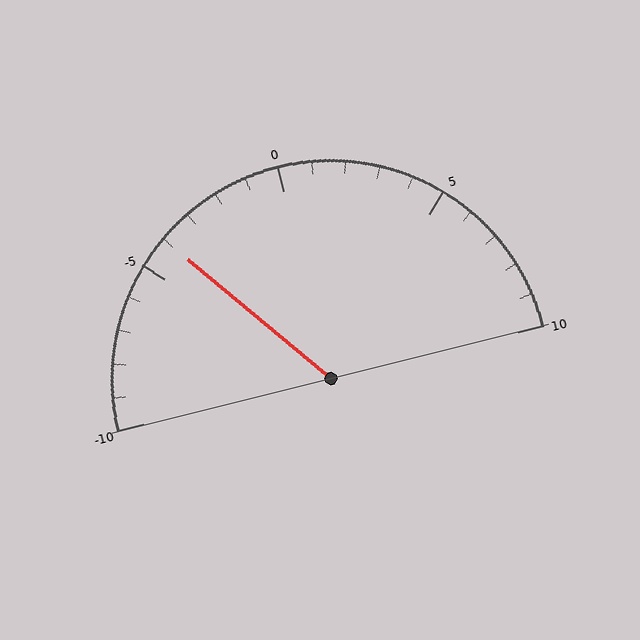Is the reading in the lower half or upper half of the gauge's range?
The reading is in the lower half of the range (-10 to 10).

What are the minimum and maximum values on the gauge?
The gauge ranges from -10 to 10.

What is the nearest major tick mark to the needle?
The nearest major tick mark is -5.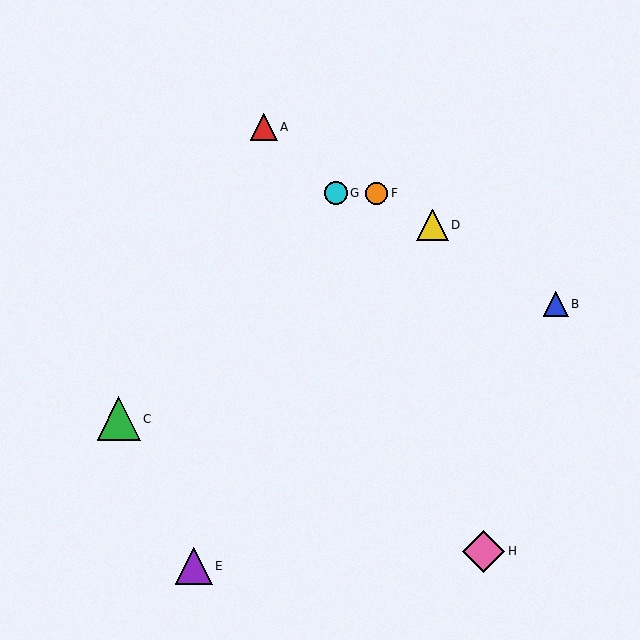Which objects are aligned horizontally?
Objects F, G are aligned horizontally.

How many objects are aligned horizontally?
2 objects (F, G) are aligned horizontally.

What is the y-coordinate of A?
Object A is at y≈127.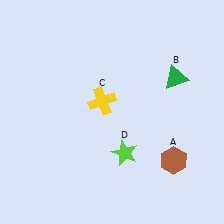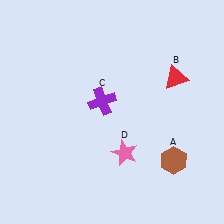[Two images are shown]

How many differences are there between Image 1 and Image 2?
There are 3 differences between the two images.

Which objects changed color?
B changed from green to red. C changed from yellow to purple. D changed from lime to pink.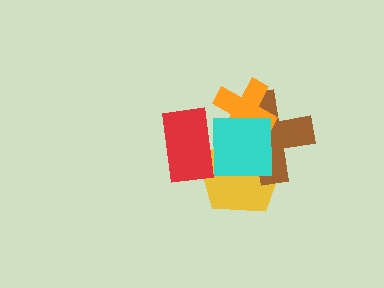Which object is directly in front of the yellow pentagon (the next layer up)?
The brown cross is directly in front of the yellow pentagon.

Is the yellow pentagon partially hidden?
Yes, it is partially covered by another shape.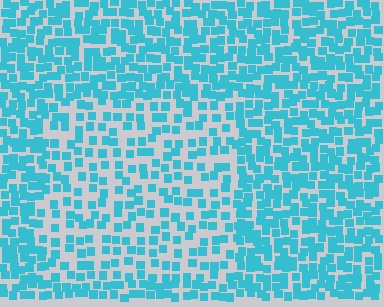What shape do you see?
I see a rectangle.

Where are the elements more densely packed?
The elements are more densely packed outside the rectangle boundary.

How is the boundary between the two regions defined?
The boundary is defined by a change in element density (approximately 1.8x ratio). All elements are the same color, size, and shape.